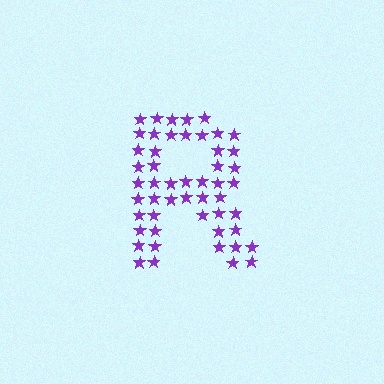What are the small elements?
The small elements are stars.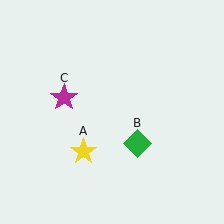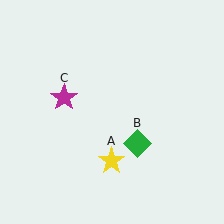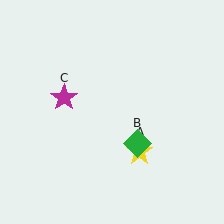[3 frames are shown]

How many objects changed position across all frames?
1 object changed position: yellow star (object A).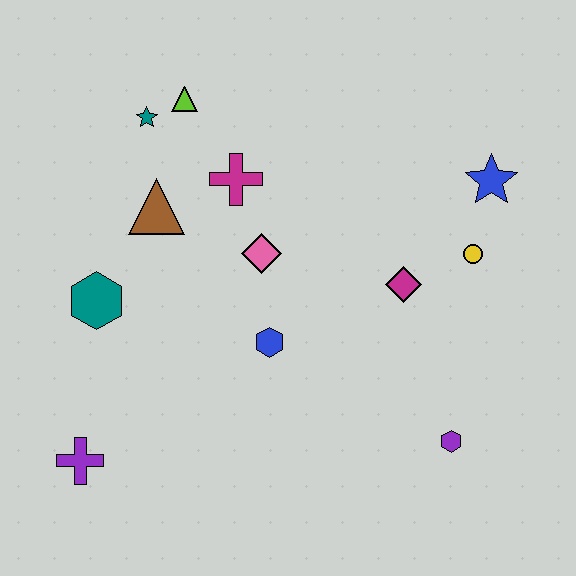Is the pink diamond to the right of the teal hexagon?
Yes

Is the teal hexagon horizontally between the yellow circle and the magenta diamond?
No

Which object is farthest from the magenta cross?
The purple hexagon is farthest from the magenta cross.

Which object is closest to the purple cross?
The teal hexagon is closest to the purple cross.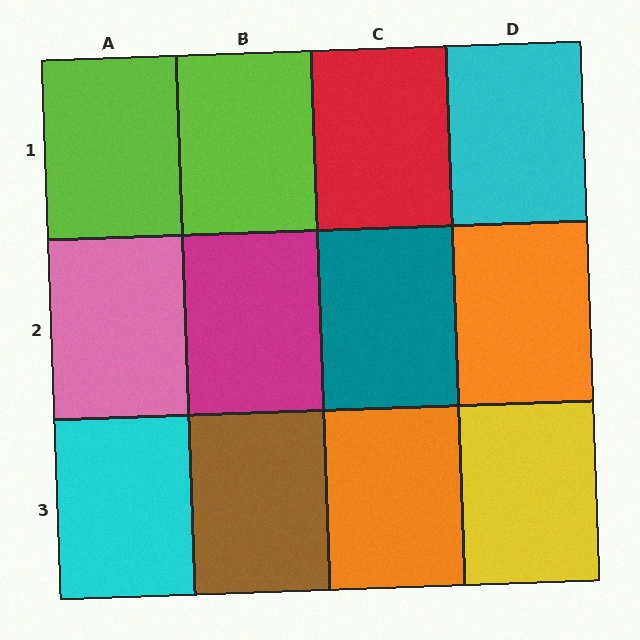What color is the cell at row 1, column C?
Red.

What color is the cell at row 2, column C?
Teal.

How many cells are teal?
1 cell is teal.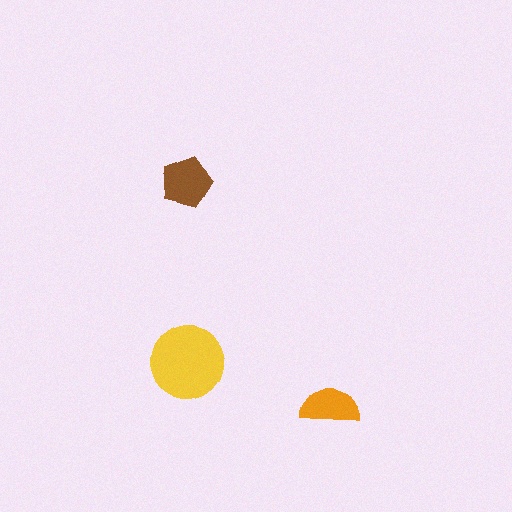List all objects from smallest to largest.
The orange semicircle, the brown pentagon, the yellow circle.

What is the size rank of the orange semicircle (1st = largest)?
3rd.